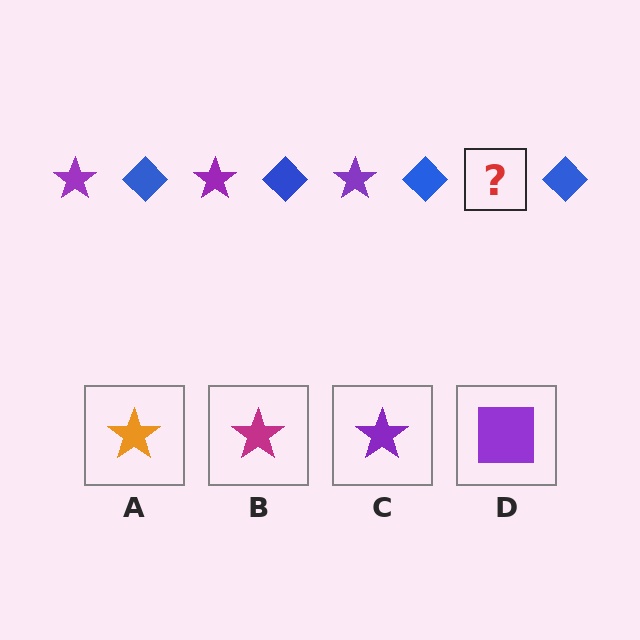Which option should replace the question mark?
Option C.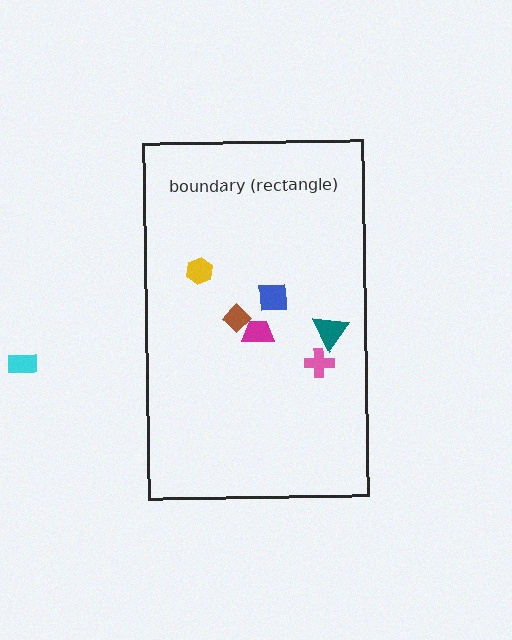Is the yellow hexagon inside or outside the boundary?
Inside.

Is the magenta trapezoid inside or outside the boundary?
Inside.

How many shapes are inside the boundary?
6 inside, 1 outside.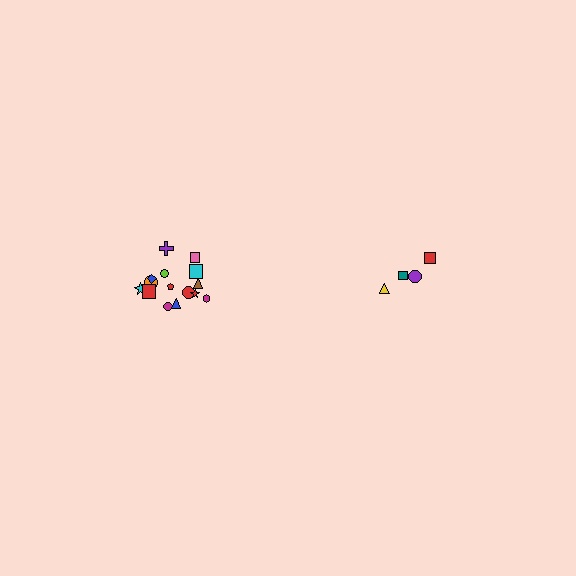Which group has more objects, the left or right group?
The left group.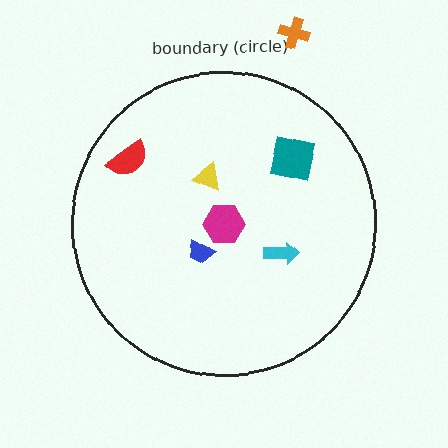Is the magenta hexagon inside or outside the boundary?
Inside.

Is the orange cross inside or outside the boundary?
Outside.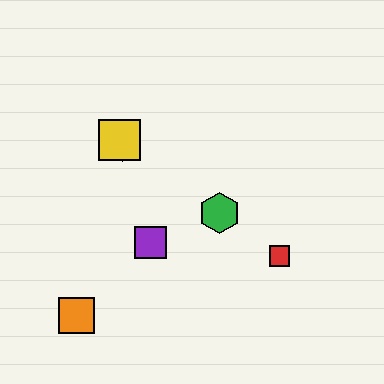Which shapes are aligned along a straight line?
The red square, the blue hexagon, the green hexagon, the yellow square are aligned along a straight line.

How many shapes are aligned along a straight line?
4 shapes (the red square, the blue hexagon, the green hexagon, the yellow square) are aligned along a straight line.